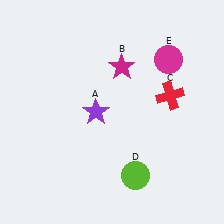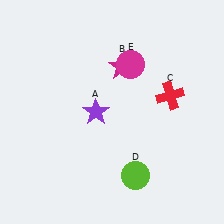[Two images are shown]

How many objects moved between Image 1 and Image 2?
1 object moved between the two images.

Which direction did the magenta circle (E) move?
The magenta circle (E) moved left.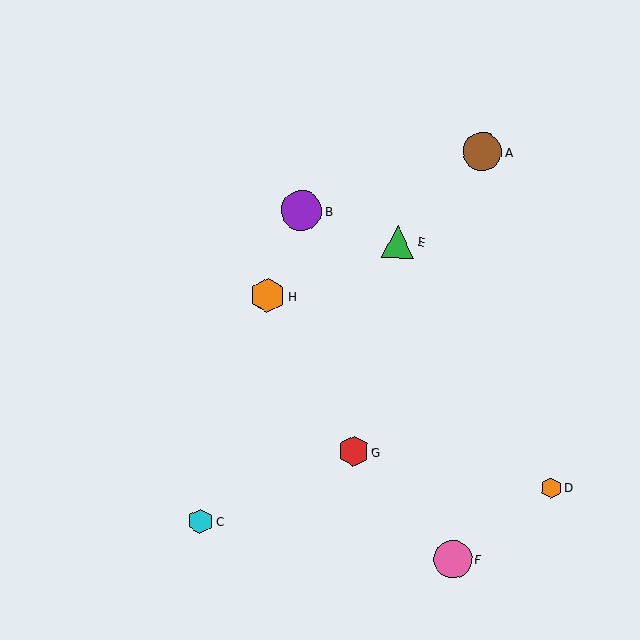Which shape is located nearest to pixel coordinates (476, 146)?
The brown circle (labeled A) at (482, 152) is nearest to that location.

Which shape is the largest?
The purple circle (labeled B) is the largest.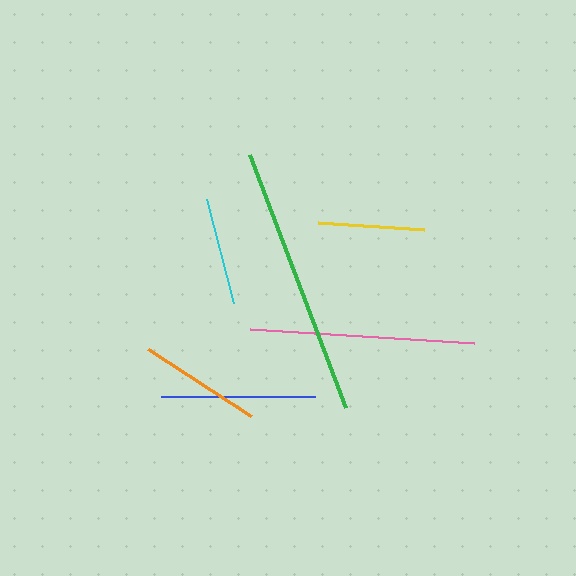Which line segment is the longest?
The green line is the longest at approximately 270 pixels.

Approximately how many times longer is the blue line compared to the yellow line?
The blue line is approximately 1.4 times the length of the yellow line.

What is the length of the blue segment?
The blue segment is approximately 154 pixels long.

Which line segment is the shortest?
The yellow line is the shortest at approximately 106 pixels.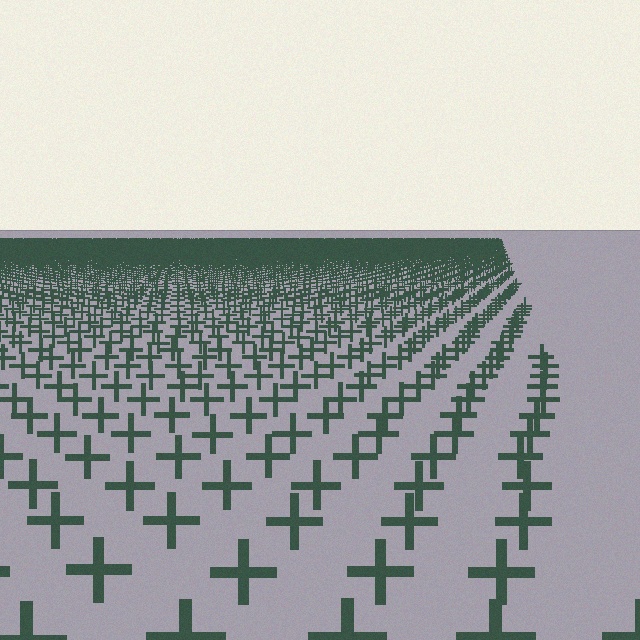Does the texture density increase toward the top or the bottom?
Density increases toward the top.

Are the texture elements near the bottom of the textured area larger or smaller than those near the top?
Larger. Near the bottom, elements are closer to the viewer and appear at a bigger on-screen size.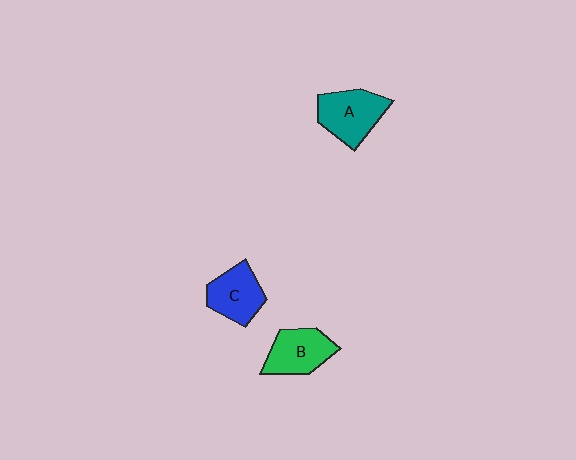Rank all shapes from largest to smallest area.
From largest to smallest: A (teal), B (green), C (blue).